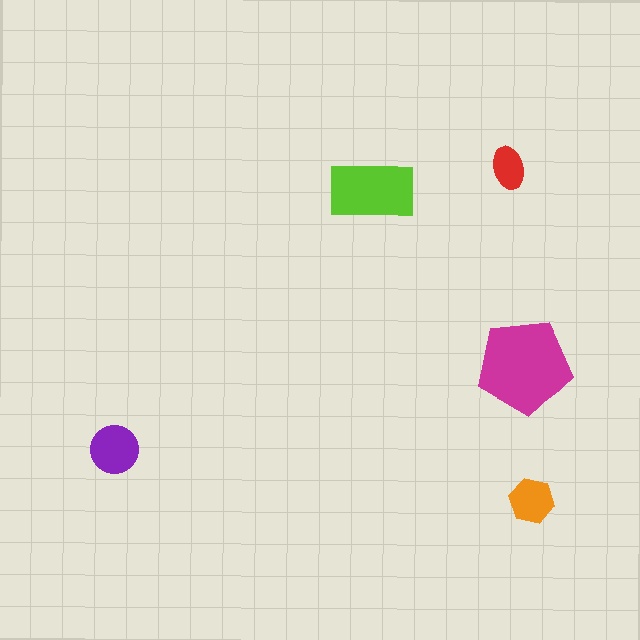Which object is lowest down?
The orange hexagon is bottommost.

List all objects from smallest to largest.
The red ellipse, the orange hexagon, the purple circle, the lime rectangle, the magenta pentagon.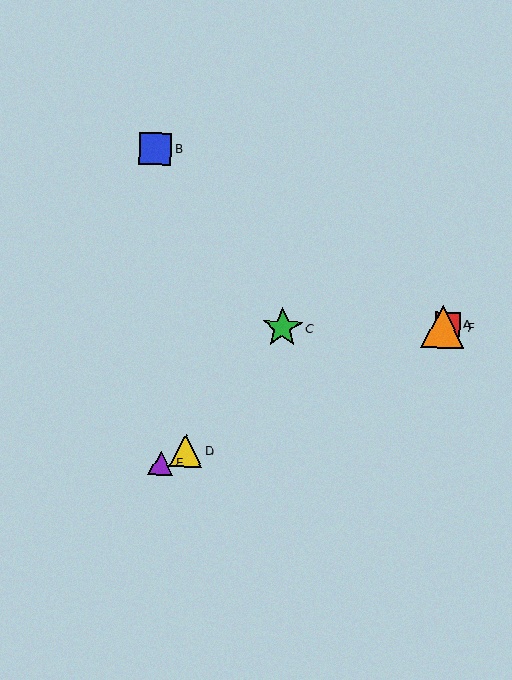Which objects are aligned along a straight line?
Objects A, D, E, F are aligned along a straight line.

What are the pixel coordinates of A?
Object A is at (448, 324).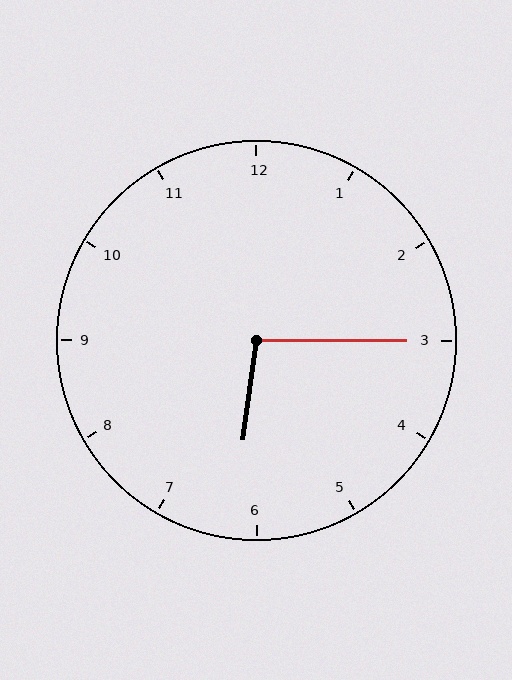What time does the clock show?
6:15.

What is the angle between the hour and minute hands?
Approximately 98 degrees.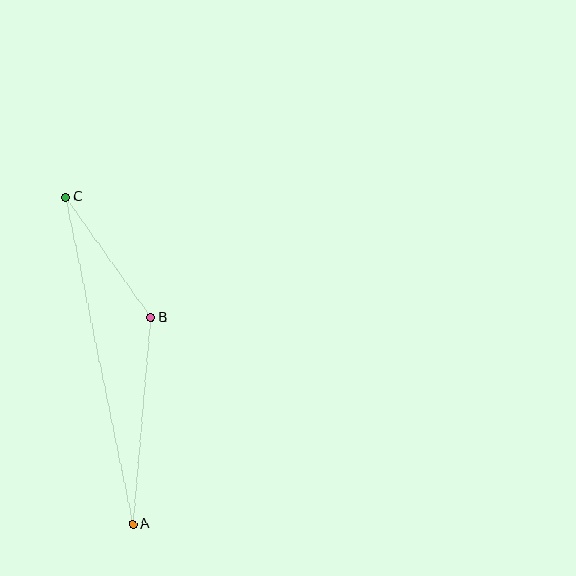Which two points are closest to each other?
Points B and C are closest to each other.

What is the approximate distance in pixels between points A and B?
The distance between A and B is approximately 207 pixels.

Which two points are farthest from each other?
Points A and C are farthest from each other.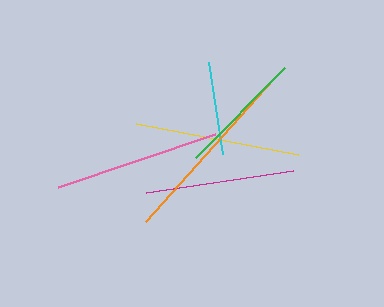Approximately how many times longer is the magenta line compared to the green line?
The magenta line is approximately 1.2 times the length of the green line.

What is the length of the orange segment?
The orange segment is approximately 191 pixels long.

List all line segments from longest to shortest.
From longest to shortest: orange, pink, yellow, magenta, green, cyan.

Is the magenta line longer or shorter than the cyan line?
The magenta line is longer than the cyan line.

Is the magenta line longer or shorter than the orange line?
The orange line is longer than the magenta line.